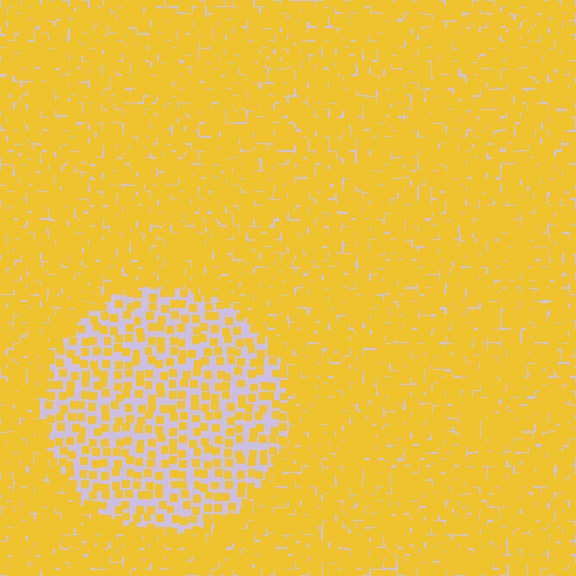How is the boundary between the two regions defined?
The boundary is defined by a change in element density (approximately 2.6x ratio). All elements are the same color, size, and shape.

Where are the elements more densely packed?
The elements are more densely packed outside the circle boundary.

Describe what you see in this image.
The image contains small yellow elements arranged at two different densities. A circle-shaped region is visible where the elements are less densely packed than the surrounding area.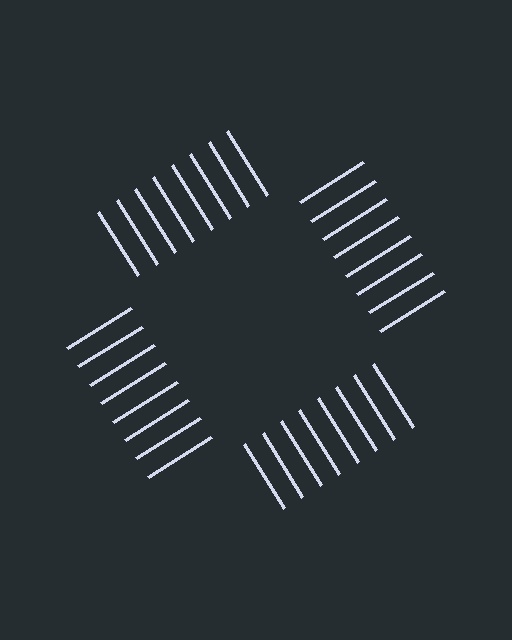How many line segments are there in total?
32 — 8 along each of the 4 edges.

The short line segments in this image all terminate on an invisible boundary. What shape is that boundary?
An illusory square — the line segments terminate on its edges but no continuous stroke is drawn.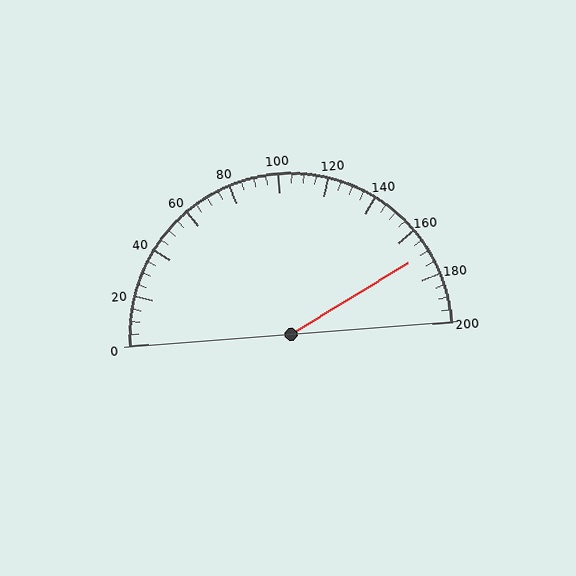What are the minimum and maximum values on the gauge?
The gauge ranges from 0 to 200.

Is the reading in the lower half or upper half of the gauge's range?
The reading is in the upper half of the range (0 to 200).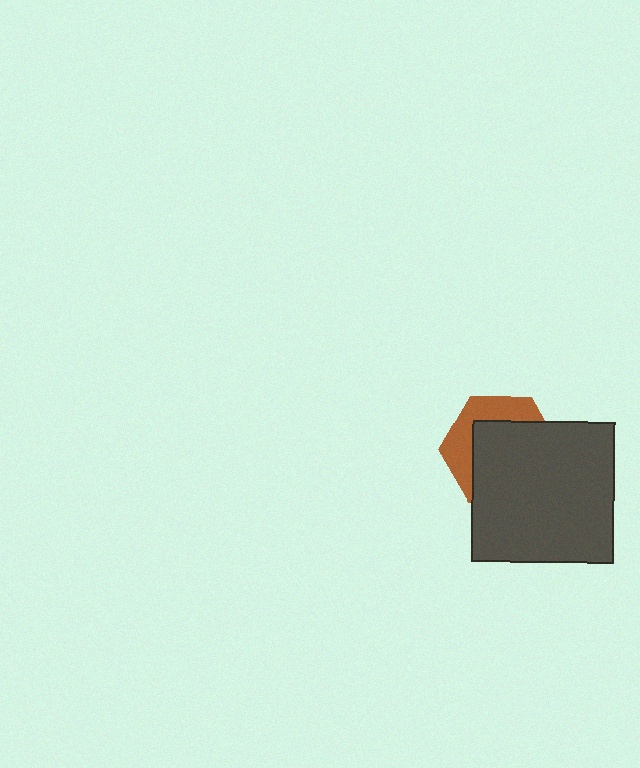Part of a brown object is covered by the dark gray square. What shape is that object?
It is a hexagon.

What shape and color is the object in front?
The object in front is a dark gray square.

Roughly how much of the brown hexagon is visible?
A small part of it is visible (roughly 36%).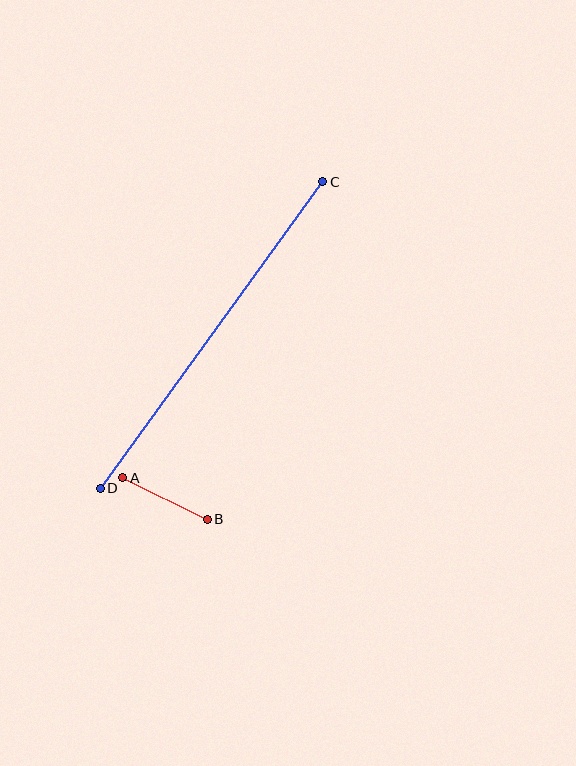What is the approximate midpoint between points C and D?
The midpoint is at approximately (211, 335) pixels.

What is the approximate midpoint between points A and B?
The midpoint is at approximately (165, 499) pixels.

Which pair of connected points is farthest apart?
Points C and D are farthest apart.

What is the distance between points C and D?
The distance is approximately 379 pixels.